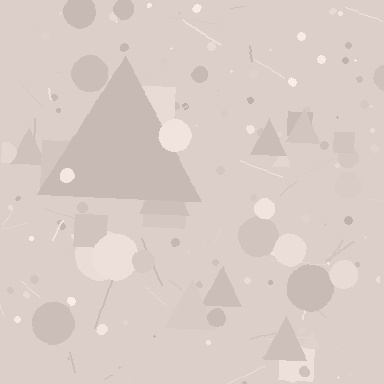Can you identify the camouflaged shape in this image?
The camouflaged shape is a triangle.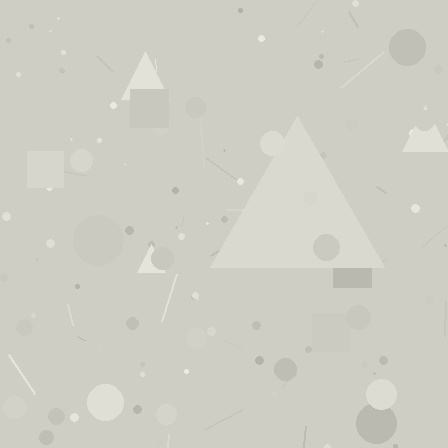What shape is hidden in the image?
A triangle is hidden in the image.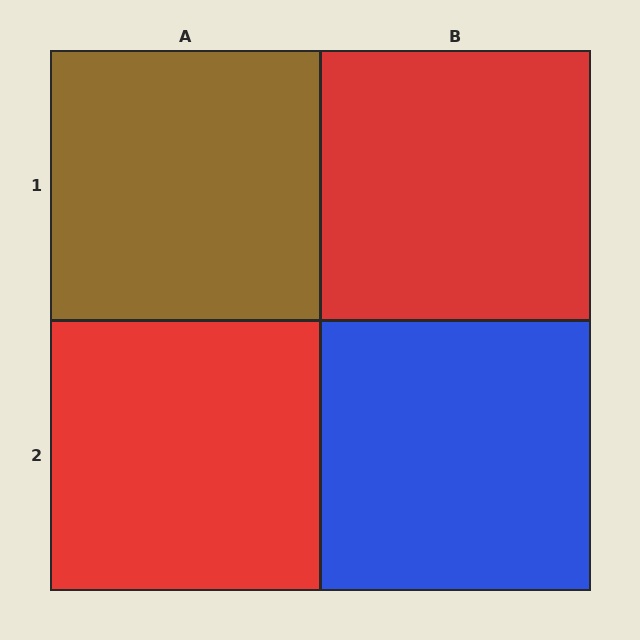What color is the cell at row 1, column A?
Brown.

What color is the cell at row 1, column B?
Red.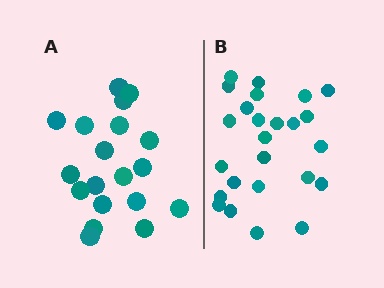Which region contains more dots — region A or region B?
Region B (the right region) has more dots.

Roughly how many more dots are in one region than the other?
Region B has about 6 more dots than region A.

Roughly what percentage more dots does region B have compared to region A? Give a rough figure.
About 30% more.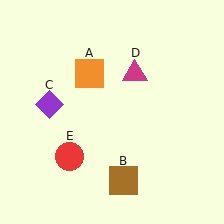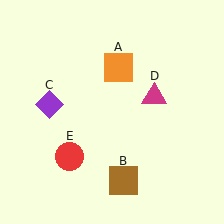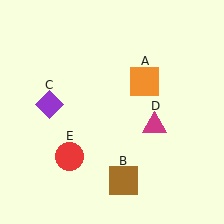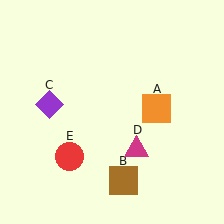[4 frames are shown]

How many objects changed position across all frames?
2 objects changed position: orange square (object A), magenta triangle (object D).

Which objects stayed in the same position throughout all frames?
Brown square (object B) and purple diamond (object C) and red circle (object E) remained stationary.